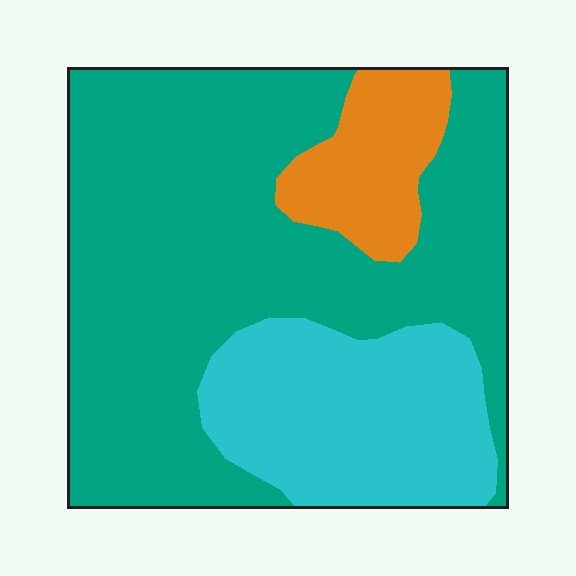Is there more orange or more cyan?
Cyan.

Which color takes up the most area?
Teal, at roughly 65%.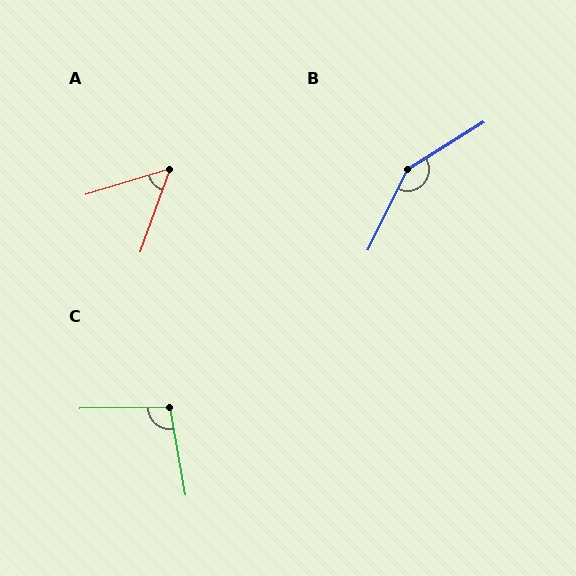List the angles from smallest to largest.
A (54°), C (99°), B (148°).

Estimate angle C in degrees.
Approximately 99 degrees.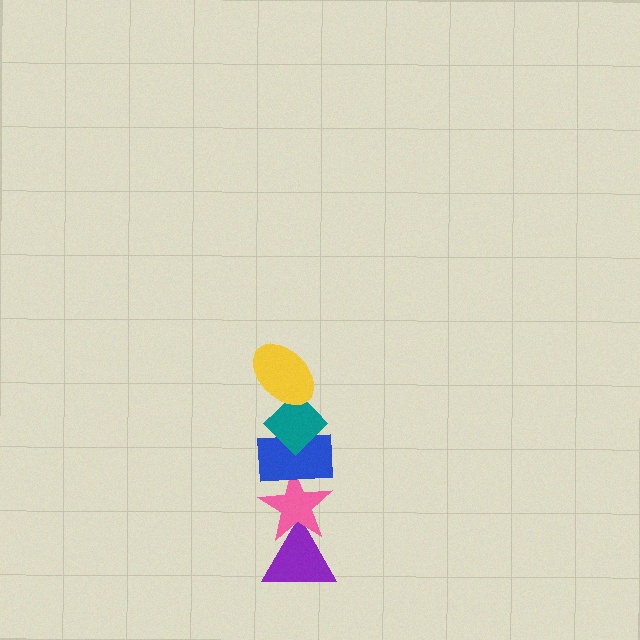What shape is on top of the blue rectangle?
The teal diamond is on top of the blue rectangle.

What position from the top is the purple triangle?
The purple triangle is 5th from the top.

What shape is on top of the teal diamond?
The yellow ellipse is on top of the teal diamond.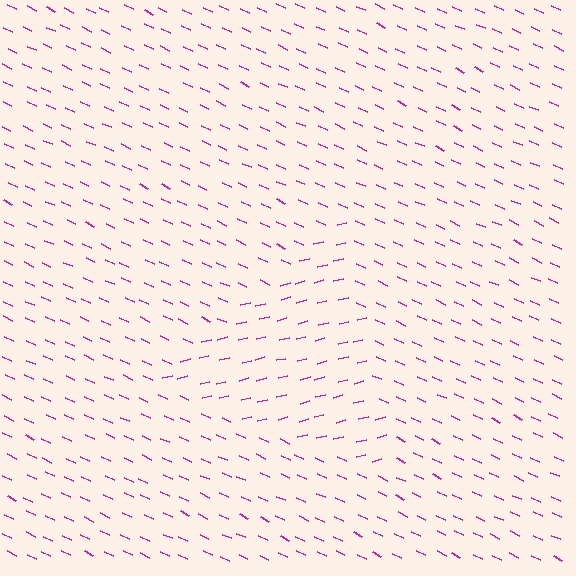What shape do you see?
I see a triangle.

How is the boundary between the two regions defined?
The boundary is defined purely by a change in line orientation (approximately 39 degrees difference). All lines are the same color and thickness.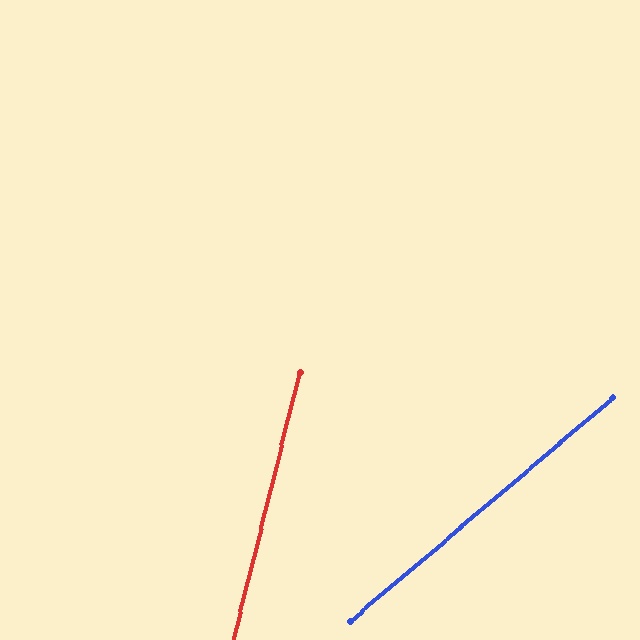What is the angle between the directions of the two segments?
Approximately 36 degrees.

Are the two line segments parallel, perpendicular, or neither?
Neither parallel nor perpendicular — they differ by about 36°.